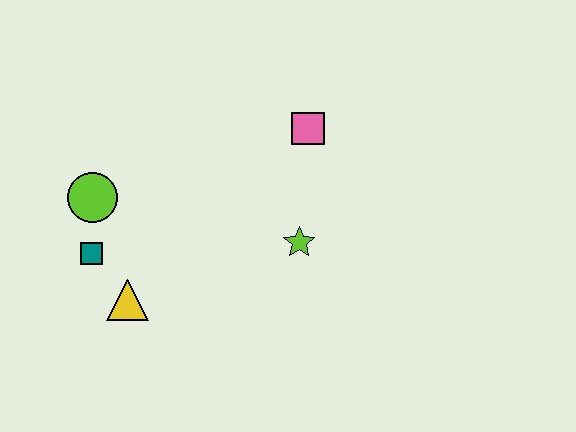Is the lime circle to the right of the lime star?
No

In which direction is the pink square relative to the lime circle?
The pink square is to the right of the lime circle.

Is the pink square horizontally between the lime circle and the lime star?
No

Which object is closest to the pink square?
The lime star is closest to the pink square.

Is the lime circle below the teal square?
No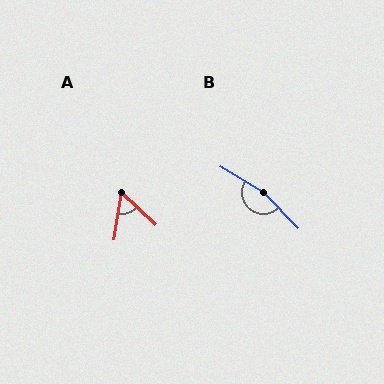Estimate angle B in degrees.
Approximately 165 degrees.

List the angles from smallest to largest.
A (55°), B (165°).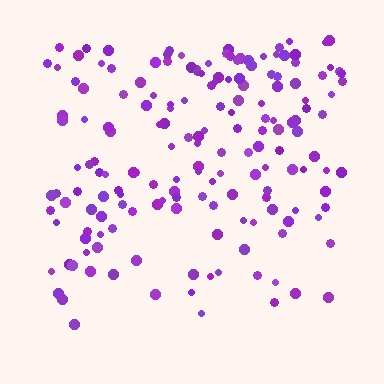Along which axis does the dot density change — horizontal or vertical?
Vertical.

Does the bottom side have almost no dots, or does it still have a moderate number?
Still a moderate number, just noticeably fewer than the top.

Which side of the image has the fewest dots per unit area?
The bottom.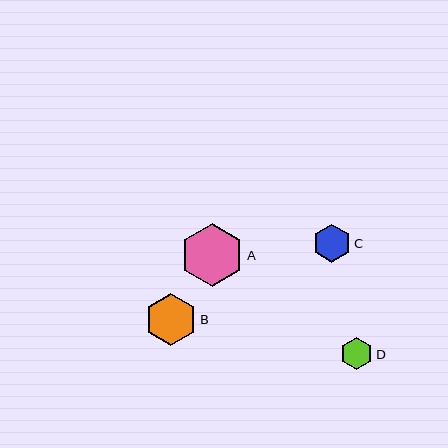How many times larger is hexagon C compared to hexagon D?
Hexagon C is approximately 1.2 times the size of hexagon D.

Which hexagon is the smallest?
Hexagon D is the smallest with a size of approximately 32 pixels.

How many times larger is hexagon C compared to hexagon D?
Hexagon C is approximately 1.2 times the size of hexagon D.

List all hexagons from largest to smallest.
From largest to smallest: A, B, C, D.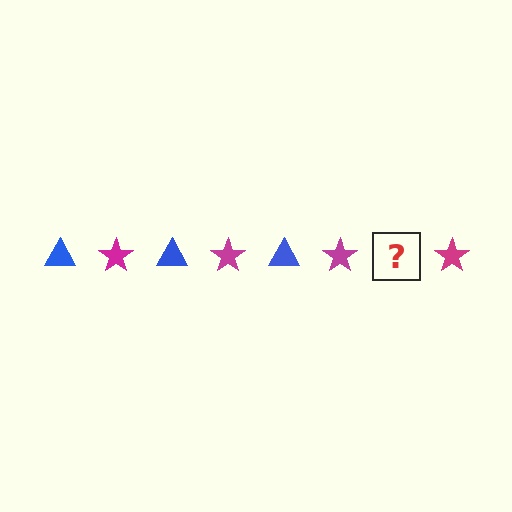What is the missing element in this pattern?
The missing element is a blue triangle.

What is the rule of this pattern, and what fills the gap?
The rule is that the pattern alternates between blue triangle and magenta star. The gap should be filled with a blue triangle.